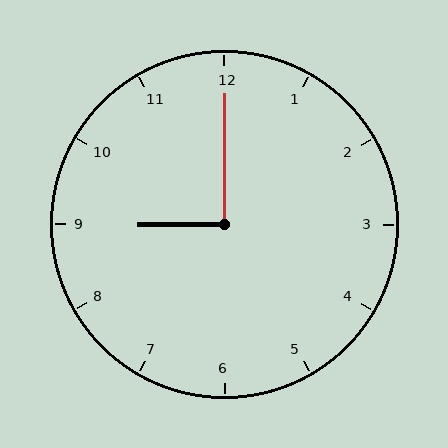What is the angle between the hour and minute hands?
Approximately 90 degrees.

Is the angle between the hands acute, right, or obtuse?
It is right.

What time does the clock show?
9:00.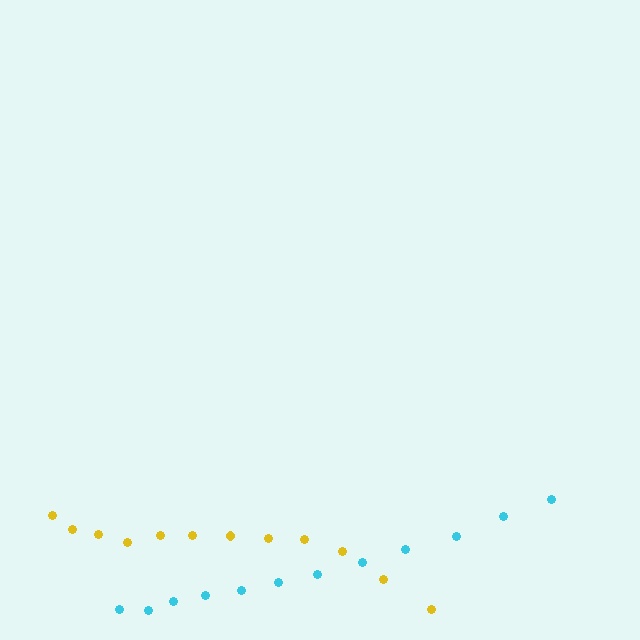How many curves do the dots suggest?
There are 2 distinct paths.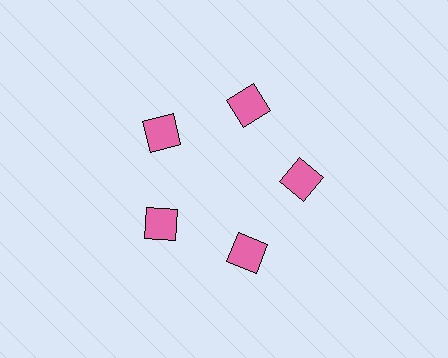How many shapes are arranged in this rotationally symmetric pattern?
There are 5 shapes, arranged in 5 groups of 1.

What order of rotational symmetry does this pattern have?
This pattern has 5-fold rotational symmetry.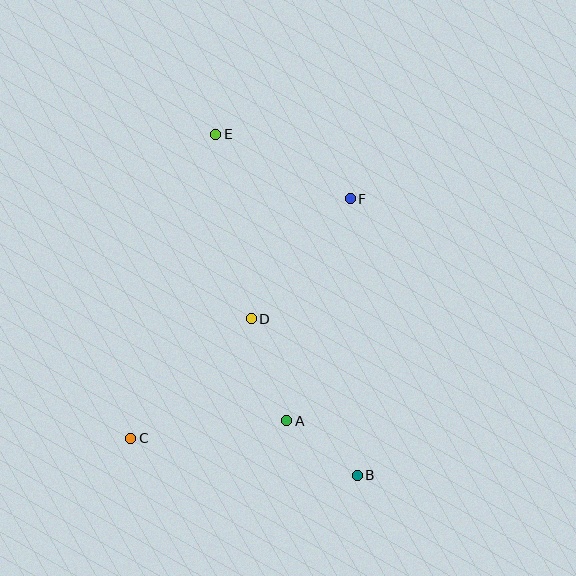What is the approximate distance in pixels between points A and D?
The distance between A and D is approximately 108 pixels.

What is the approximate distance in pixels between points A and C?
The distance between A and C is approximately 157 pixels.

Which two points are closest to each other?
Points A and B are closest to each other.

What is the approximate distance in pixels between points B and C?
The distance between B and C is approximately 230 pixels.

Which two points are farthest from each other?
Points B and E are farthest from each other.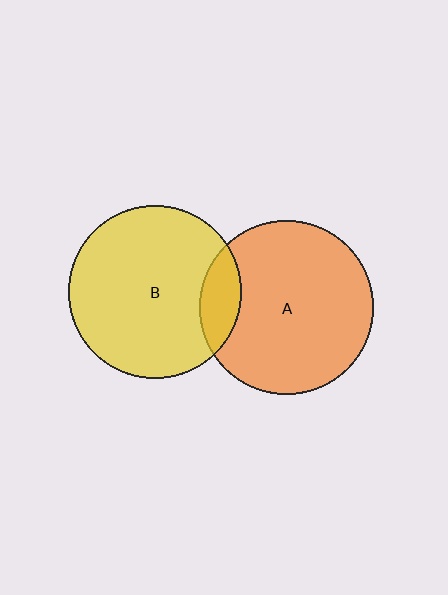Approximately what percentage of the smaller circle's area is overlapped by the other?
Approximately 15%.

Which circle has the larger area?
Circle A (orange).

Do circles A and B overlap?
Yes.